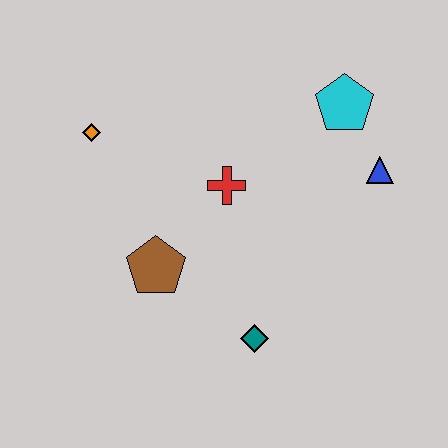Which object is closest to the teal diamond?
The brown pentagon is closest to the teal diamond.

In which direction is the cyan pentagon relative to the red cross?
The cyan pentagon is to the right of the red cross.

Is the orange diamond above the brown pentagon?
Yes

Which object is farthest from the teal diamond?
The orange diamond is farthest from the teal diamond.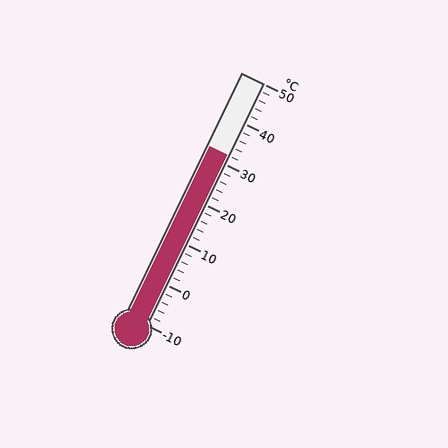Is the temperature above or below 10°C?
The temperature is above 10°C.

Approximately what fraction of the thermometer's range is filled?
The thermometer is filled to approximately 70% of its range.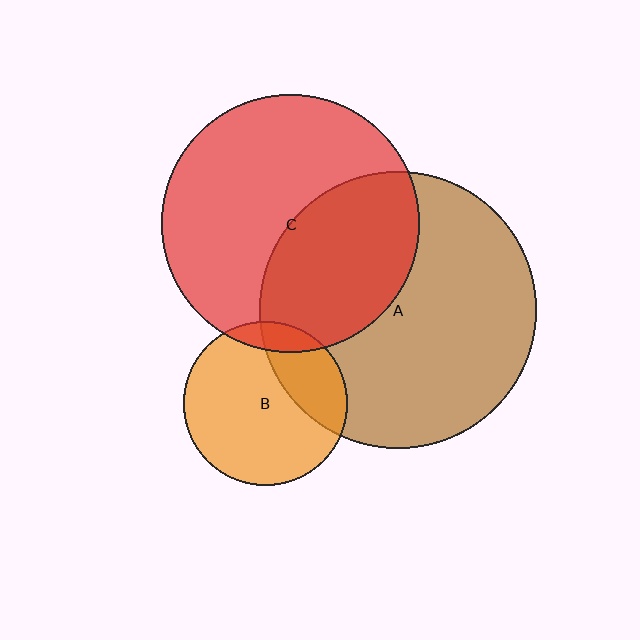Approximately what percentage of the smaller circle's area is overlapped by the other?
Approximately 25%.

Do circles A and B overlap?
Yes.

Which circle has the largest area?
Circle A (brown).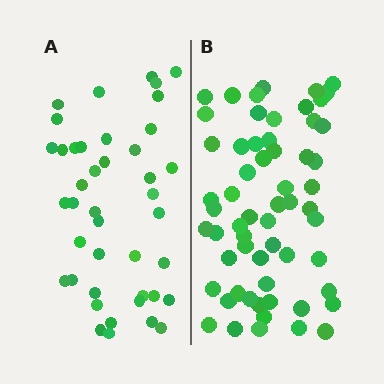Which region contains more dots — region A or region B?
Region B (the right region) has more dots.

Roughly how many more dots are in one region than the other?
Region B has approximately 20 more dots than region A.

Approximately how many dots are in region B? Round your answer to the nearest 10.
About 60 dots.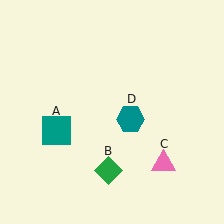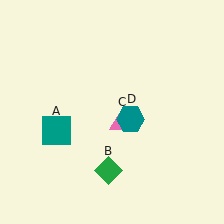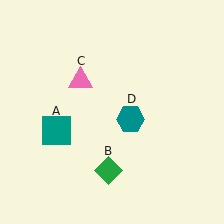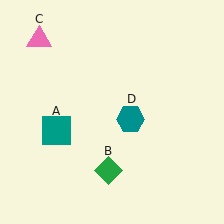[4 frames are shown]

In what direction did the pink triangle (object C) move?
The pink triangle (object C) moved up and to the left.